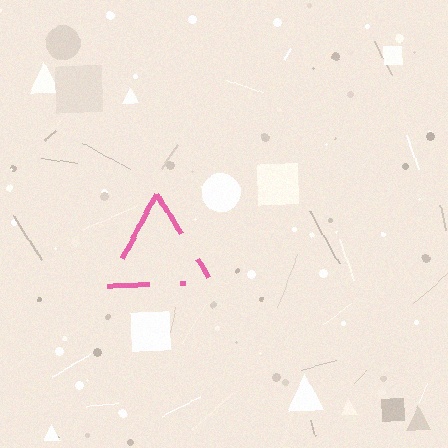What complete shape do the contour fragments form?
The contour fragments form a triangle.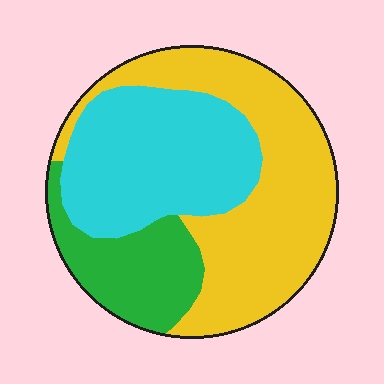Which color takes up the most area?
Yellow, at roughly 45%.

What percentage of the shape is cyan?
Cyan covers 35% of the shape.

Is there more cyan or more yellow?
Yellow.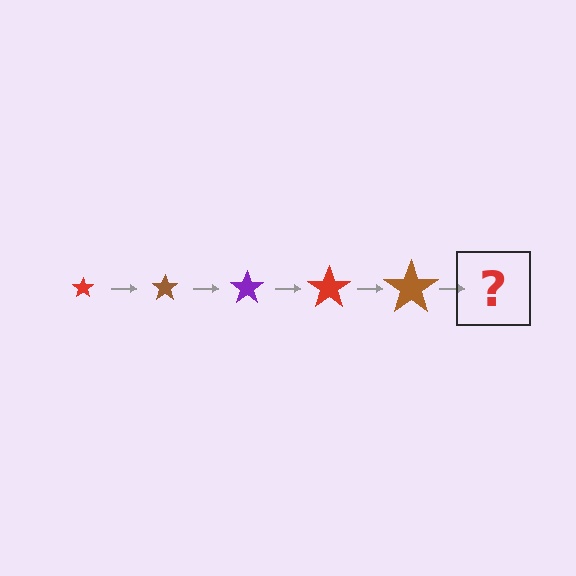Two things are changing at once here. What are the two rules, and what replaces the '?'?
The two rules are that the star grows larger each step and the color cycles through red, brown, and purple. The '?' should be a purple star, larger than the previous one.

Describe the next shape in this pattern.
It should be a purple star, larger than the previous one.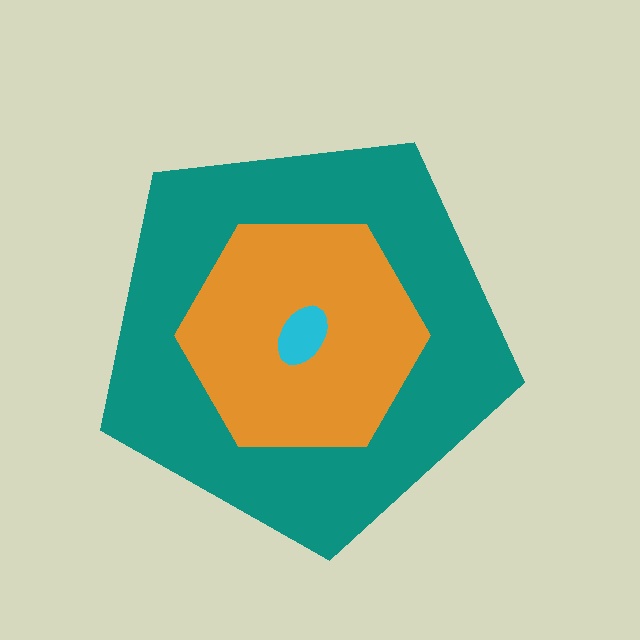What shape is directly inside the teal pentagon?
The orange hexagon.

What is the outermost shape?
The teal pentagon.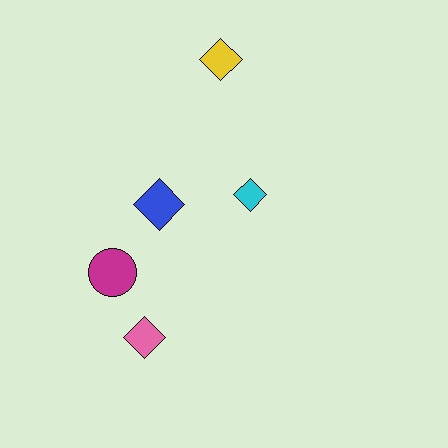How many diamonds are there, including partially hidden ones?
There are 4 diamonds.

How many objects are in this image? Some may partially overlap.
There are 5 objects.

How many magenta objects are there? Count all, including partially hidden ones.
There is 1 magenta object.